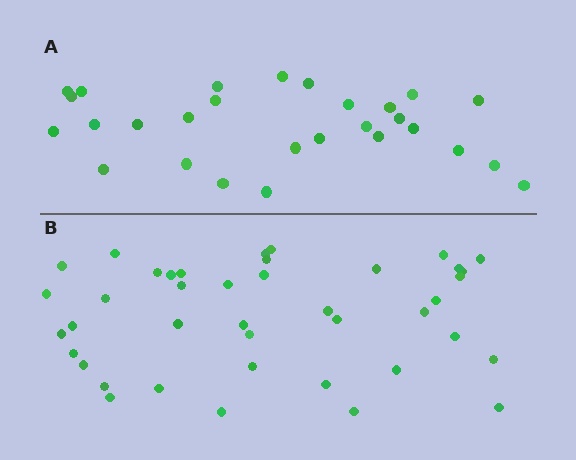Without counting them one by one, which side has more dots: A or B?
Region B (the bottom region) has more dots.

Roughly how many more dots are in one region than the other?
Region B has approximately 15 more dots than region A.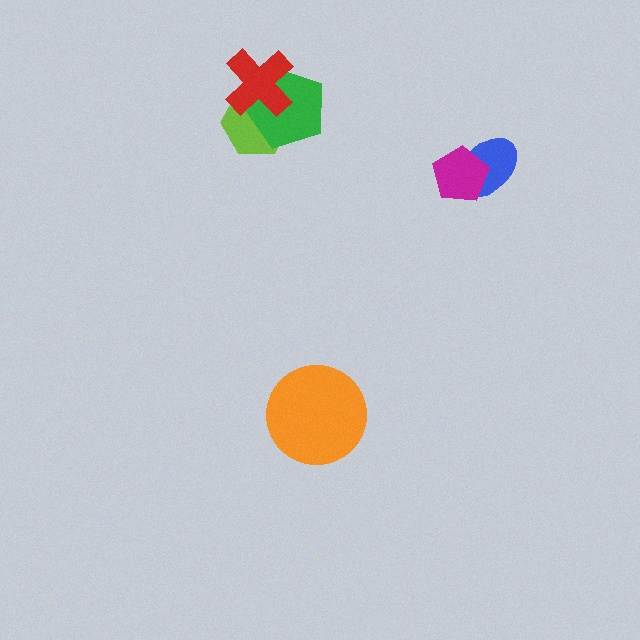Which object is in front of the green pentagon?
The red cross is in front of the green pentagon.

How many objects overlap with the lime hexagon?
2 objects overlap with the lime hexagon.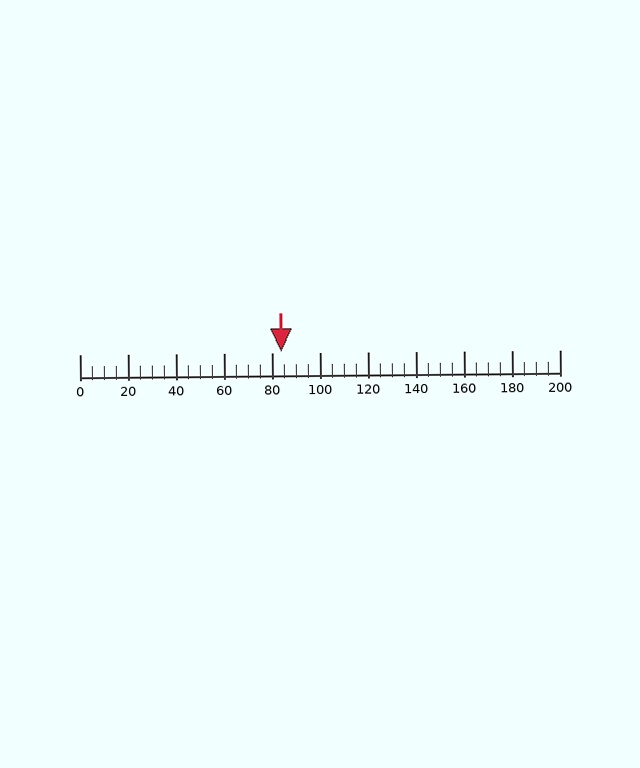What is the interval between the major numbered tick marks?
The major tick marks are spaced 20 units apart.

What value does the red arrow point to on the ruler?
The red arrow points to approximately 84.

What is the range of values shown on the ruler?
The ruler shows values from 0 to 200.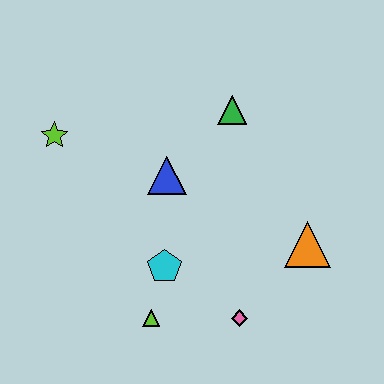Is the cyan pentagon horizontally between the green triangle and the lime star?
Yes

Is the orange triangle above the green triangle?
No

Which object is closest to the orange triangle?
The pink diamond is closest to the orange triangle.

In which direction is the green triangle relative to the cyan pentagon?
The green triangle is above the cyan pentagon.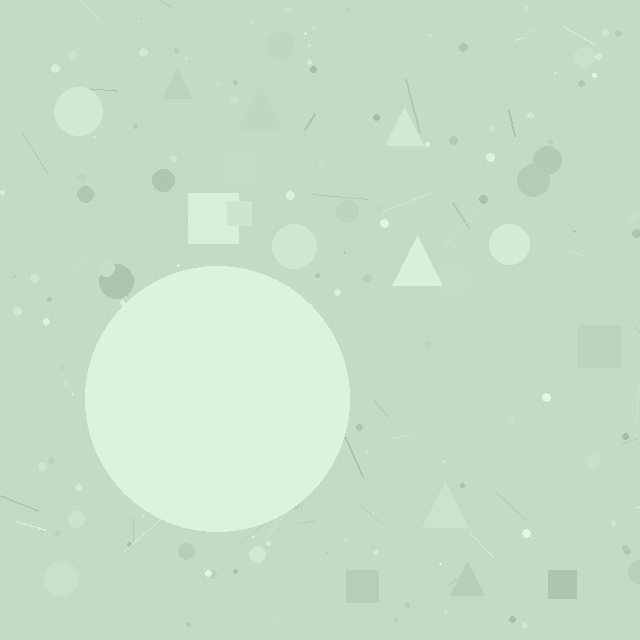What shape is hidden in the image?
A circle is hidden in the image.